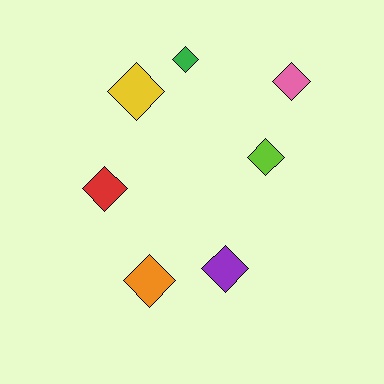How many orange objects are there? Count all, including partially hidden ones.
There is 1 orange object.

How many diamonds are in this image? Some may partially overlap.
There are 7 diamonds.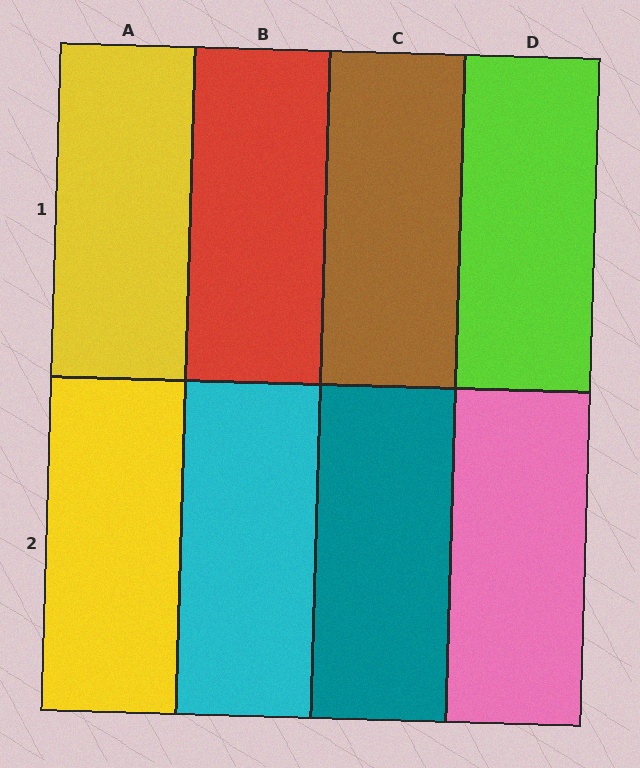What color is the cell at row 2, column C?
Teal.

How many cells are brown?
1 cell is brown.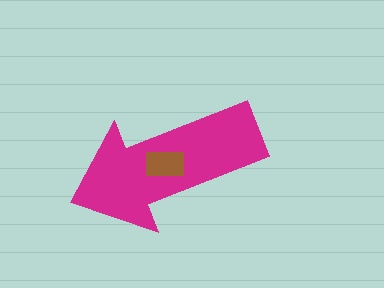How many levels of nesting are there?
2.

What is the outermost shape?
The magenta arrow.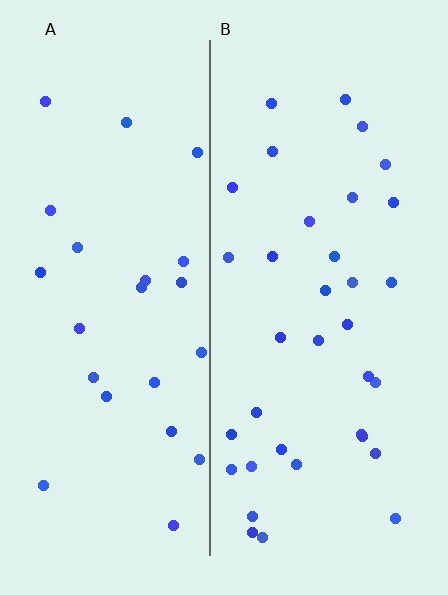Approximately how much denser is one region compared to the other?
Approximately 1.5× — region B over region A.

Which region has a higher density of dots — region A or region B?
B (the right).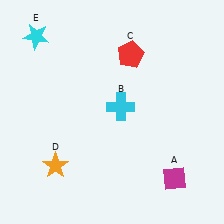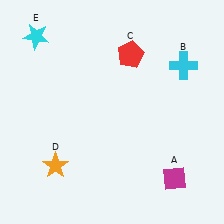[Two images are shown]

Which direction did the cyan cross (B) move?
The cyan cross (B) moved right.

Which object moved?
The cyan cross (B) moved right.